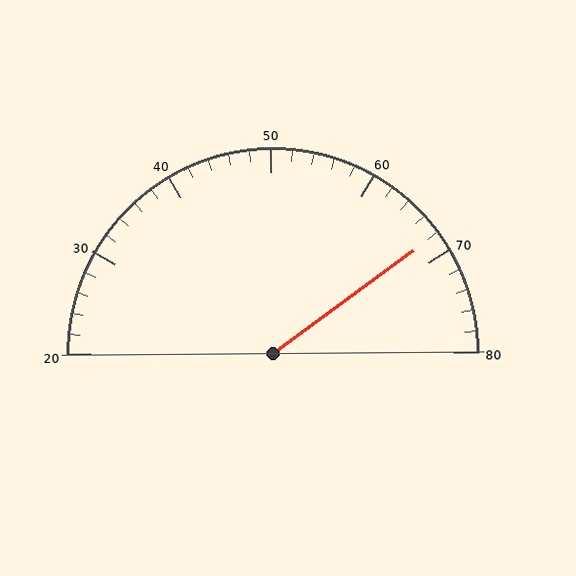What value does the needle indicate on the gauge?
The needle indicates approximately 68.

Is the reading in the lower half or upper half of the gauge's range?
The reading is in the upper half of the range (20 to 80).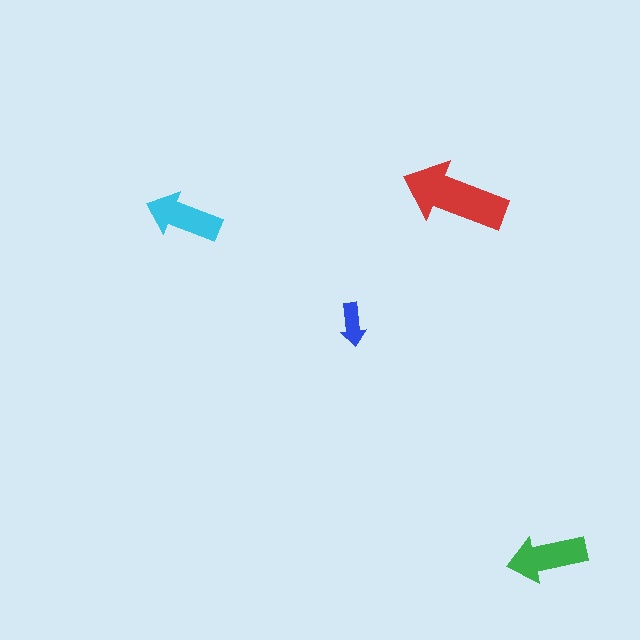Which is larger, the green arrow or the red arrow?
The red one.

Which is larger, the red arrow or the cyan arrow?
The red one.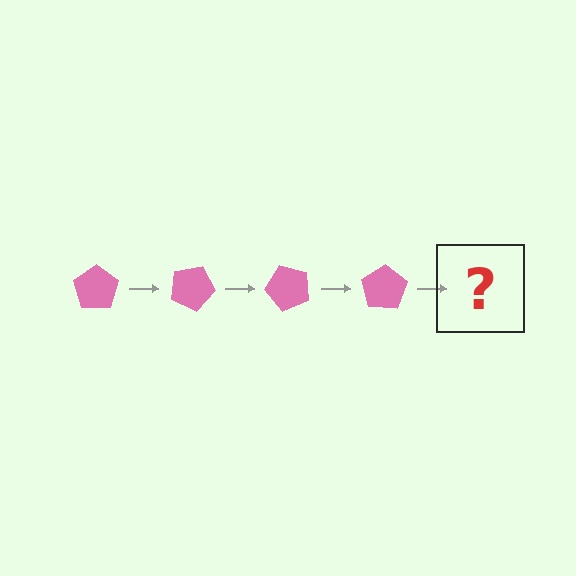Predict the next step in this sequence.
The next step is a pink pentagon rotated 100 degrees.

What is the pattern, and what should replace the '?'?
The pattern is that the pentagon rotates 25 degrees each step. The '?' should be a pink pentagon rotated 100 degrees.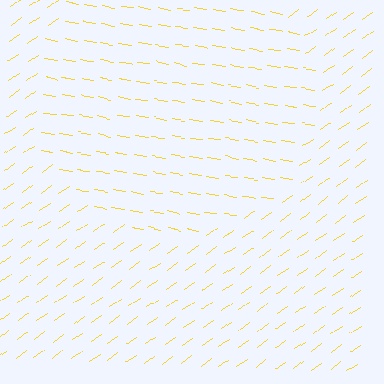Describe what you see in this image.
The image is filled with small yellow line segments. A circle region in the image has lines oriented differently from the surrounding lines, creating a visible texture boundary.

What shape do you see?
I see a circle.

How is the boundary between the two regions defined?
The boundary is defined purely by a change in line orientation (approximately 45 degrees difference). All lines are the same color and thickness.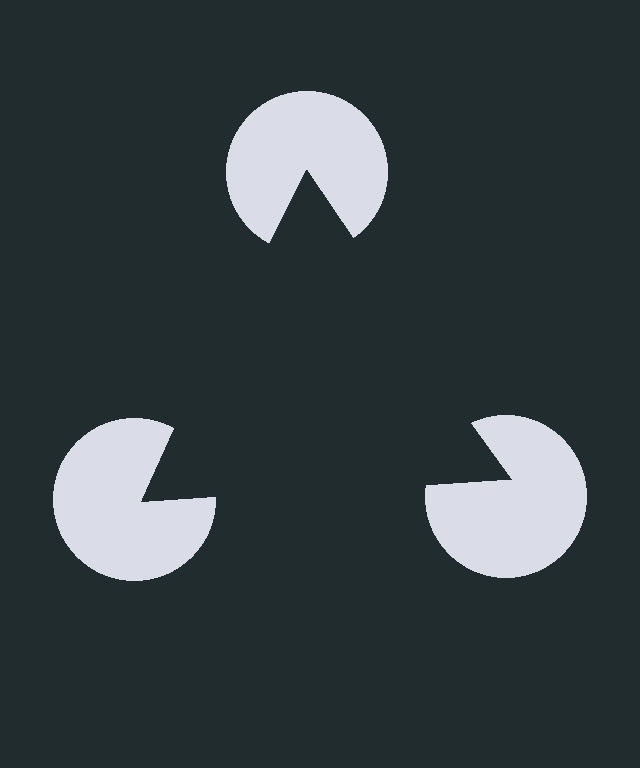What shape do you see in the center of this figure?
An illusory triangle — its edges are inferred from the aligned wedge cuts in the pac-man discs, not physically drawn.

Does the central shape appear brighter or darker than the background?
It typically appears slightly darker than the background, even though no actual brightness change is drawn.